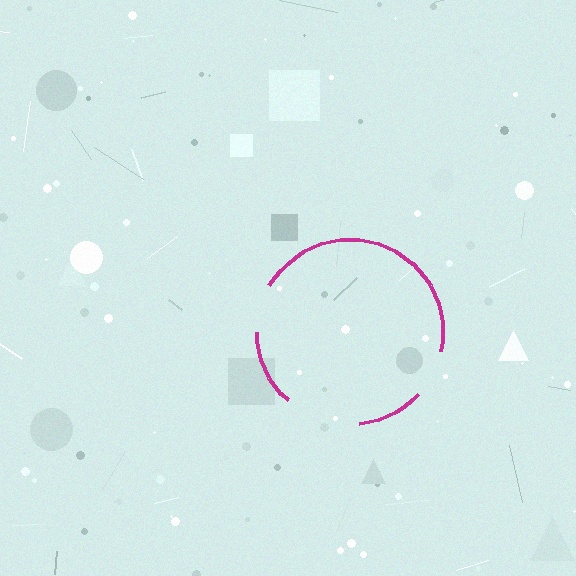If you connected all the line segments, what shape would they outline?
They would outline a circle.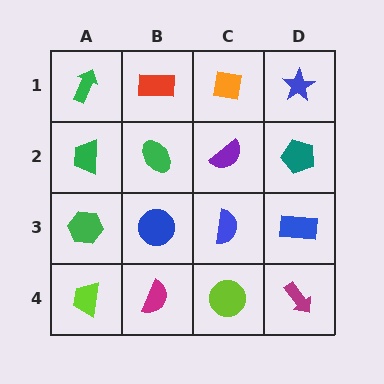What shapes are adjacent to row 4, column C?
A blue semicircle (row 3, column C), a magenta semicircle (row 4, column B), a magenta arrow (row 4, column D).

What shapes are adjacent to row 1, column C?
A purple semicircle (row 2, column C), a red rectangle (row 1, column B), a blue star (row 1, column D).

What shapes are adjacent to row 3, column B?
A green ellipse (row 2, column B), a magenta semicircle (row 4, column B), a green hexagon (row 3, column A), a blue semicircle (row 3, column C).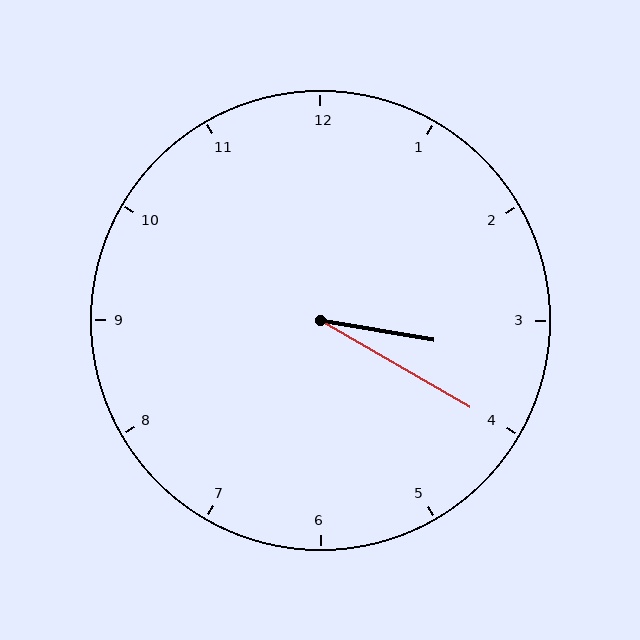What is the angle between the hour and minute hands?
Approximately 20 degrees.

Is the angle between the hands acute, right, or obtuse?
It is acute.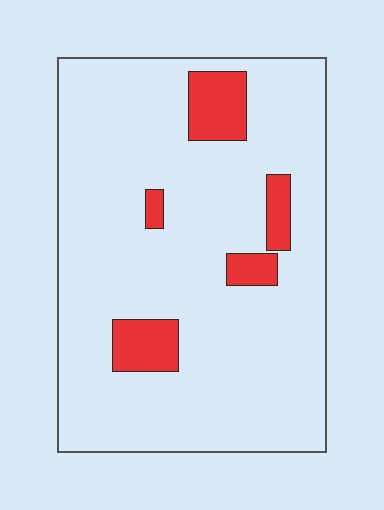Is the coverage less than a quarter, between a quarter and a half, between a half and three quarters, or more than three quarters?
Less than a quarter.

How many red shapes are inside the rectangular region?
5.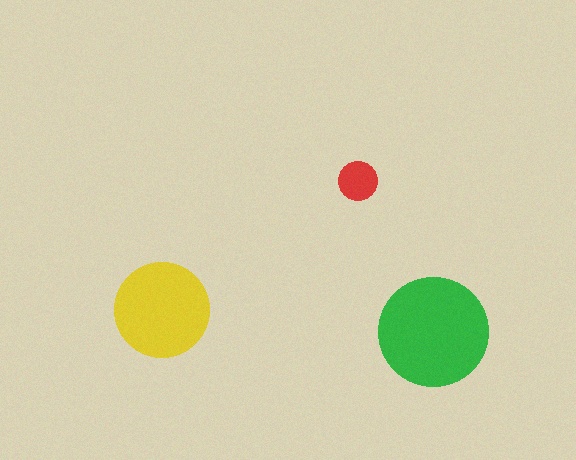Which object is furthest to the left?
The yellow circle is leftmost.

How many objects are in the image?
There are 3 objects in the image.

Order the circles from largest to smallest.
the green one, the yellow one, the red one.